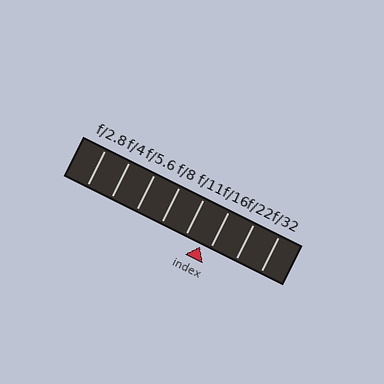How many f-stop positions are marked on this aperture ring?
There are 8 f-stop positions marked.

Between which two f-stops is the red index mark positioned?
The index mark is between f/11 and f/16.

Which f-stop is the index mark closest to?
The index mark is closest to f/16.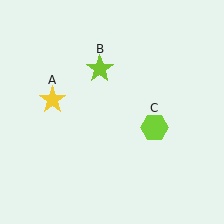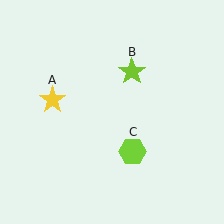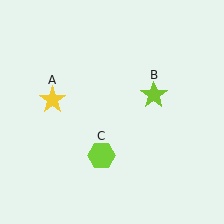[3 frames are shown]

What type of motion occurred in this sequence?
The lime star (object B), lime hexagon (object C) rotated clockwise around the center of the scene.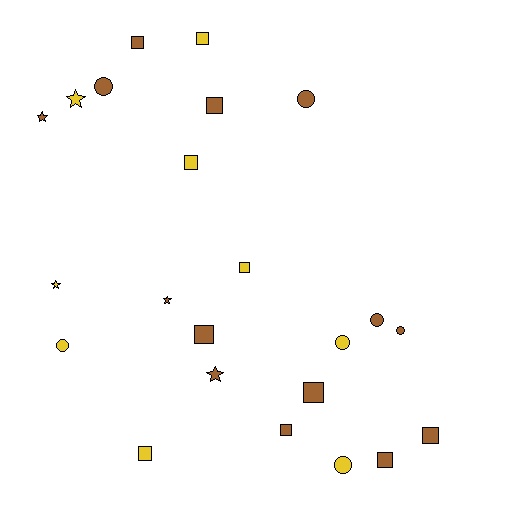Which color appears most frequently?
Brown, with 14 objects.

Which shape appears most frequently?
Square, with 11 objects.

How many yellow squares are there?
There are 4 yellow squares.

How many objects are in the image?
There are 23 objects.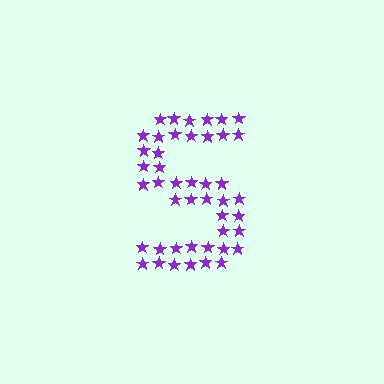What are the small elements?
The small elements are stars.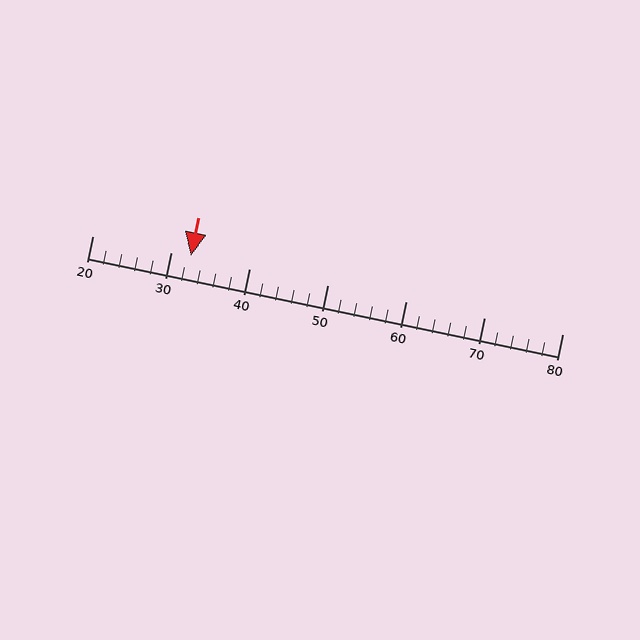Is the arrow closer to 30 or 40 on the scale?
The arrow is closer to 30.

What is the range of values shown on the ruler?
The ruler shows values from 20 to 80.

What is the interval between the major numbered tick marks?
The major tick marks are spaced 10 units apart.